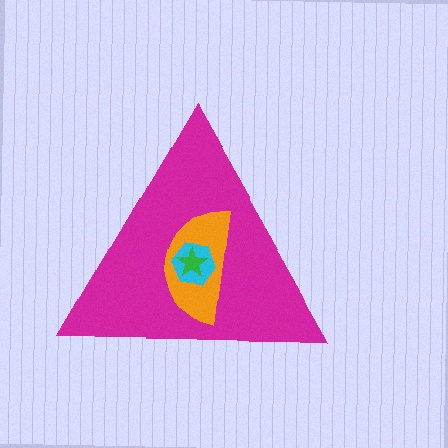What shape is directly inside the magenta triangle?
The orange semicircle.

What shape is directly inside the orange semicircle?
The cyan hexagon.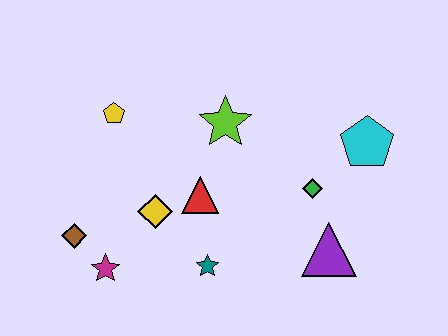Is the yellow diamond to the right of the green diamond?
No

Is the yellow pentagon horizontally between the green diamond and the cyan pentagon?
No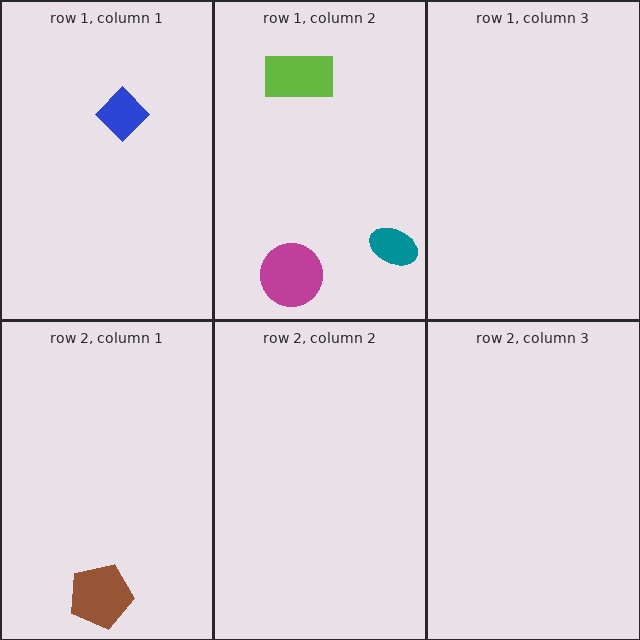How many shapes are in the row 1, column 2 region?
3.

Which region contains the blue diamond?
The row 1, column 1 region.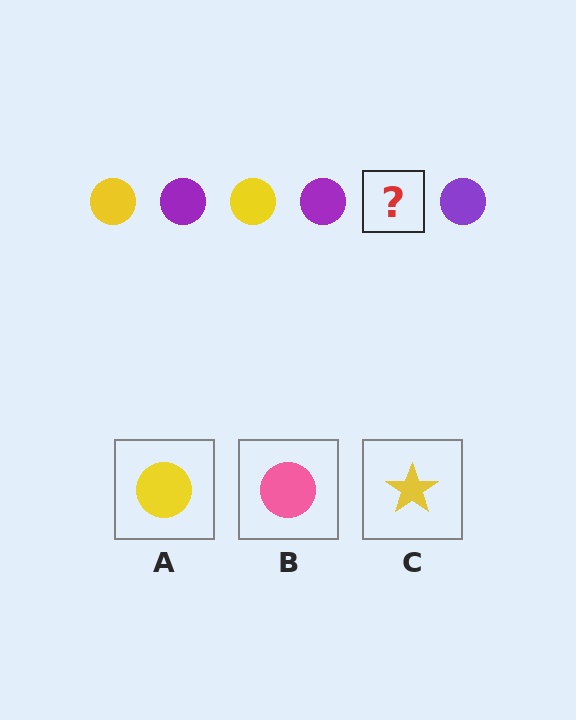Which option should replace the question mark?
Option A.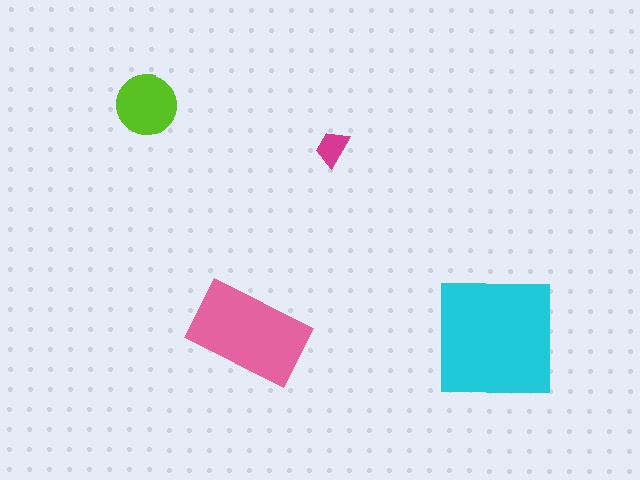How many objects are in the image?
There are 4 objects in the image.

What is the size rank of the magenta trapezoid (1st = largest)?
4th.